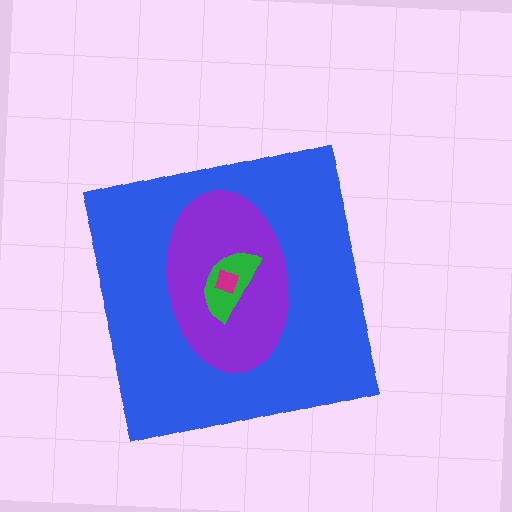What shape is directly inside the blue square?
The purple ellipse.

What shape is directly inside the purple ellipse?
The green semicircle.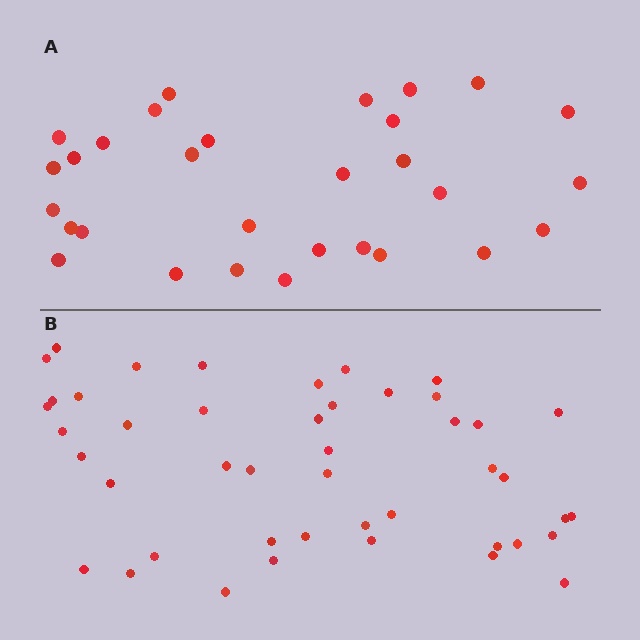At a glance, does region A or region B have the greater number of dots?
Region B (the bottom region) has more dots.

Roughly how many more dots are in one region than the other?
Region B has approximately 15 more dots than region A.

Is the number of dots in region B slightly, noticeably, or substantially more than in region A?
Region B has substantially more. The ratio is roughly 1.5 to 1.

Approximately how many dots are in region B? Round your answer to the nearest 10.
About 40 dots. (The exact count is 45, which rounds to 40.)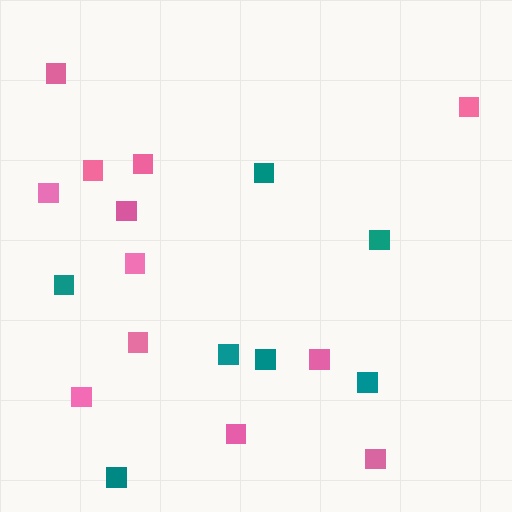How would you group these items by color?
There are 2 groups: one group of teal squares (7) and one group of pink squares (12).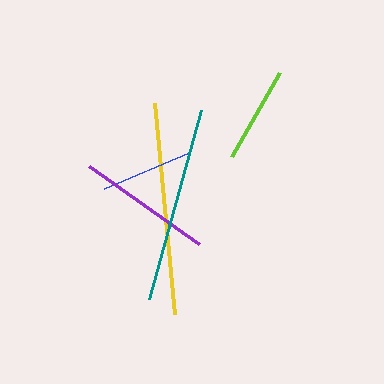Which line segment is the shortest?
The blue line is the shortest at approximately 93 pixels.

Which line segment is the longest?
The yellow line is the longest at approximately 212 pixels.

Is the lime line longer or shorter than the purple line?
The purple line is longer than the lime line.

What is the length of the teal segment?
The teal segment is approximately 196 pixels long.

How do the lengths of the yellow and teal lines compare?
The yellow and teal lines are approximately the same length.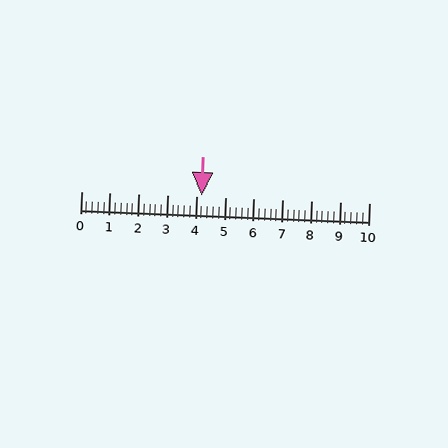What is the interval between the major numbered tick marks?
The major tick marks are spaced 1 units apart.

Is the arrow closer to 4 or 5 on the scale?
The arrow is closer to 4.